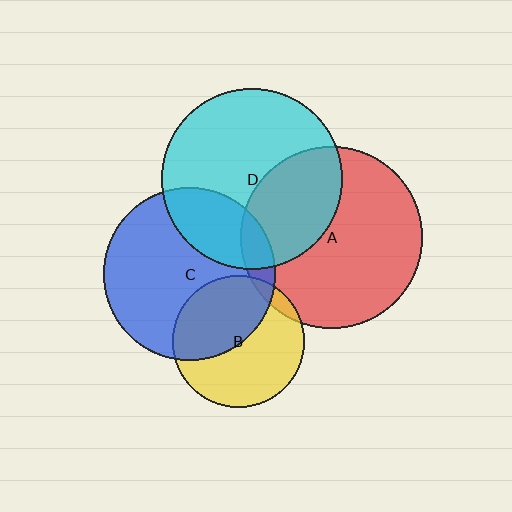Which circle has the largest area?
Circle A (red).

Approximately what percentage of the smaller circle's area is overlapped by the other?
Approximately 25%.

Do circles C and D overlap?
Yes.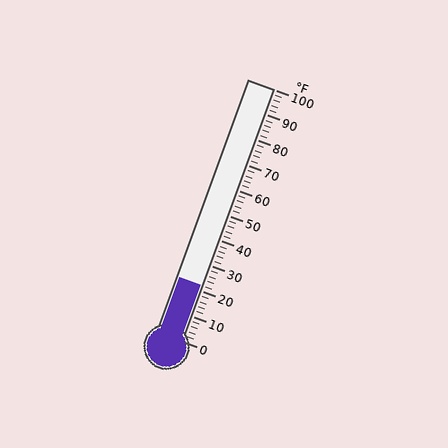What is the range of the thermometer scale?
The thermometer scale ranges from 0°F to 100°F.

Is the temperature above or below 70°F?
The temperature is below 70°F.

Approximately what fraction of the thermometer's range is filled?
The thermometer is filled to approximately 20% of its range.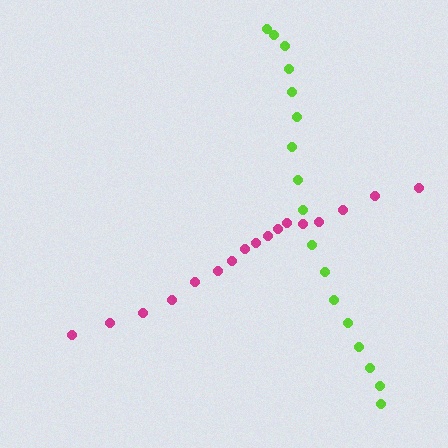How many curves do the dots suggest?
There are 2 distinct paths.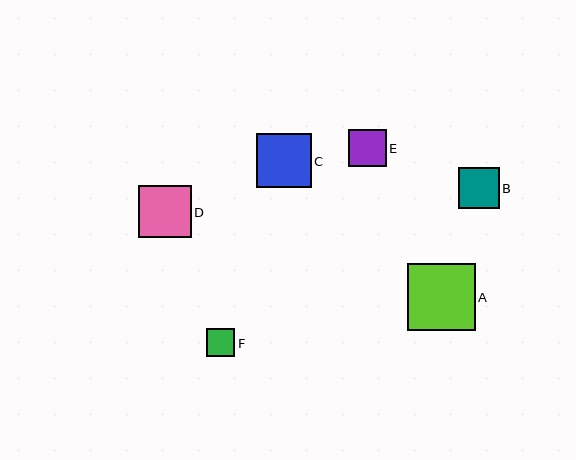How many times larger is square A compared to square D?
Square A is approximately 1.3 times the size of square D.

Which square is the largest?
Square A is the largest with a size of approximately 67 pixels.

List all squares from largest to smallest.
From largest to smallest: A, C, D, B, E, F.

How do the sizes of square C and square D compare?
Square C and square D are approximately the same size.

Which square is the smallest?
Square F is the smallest with a size of approximately 28 pixels.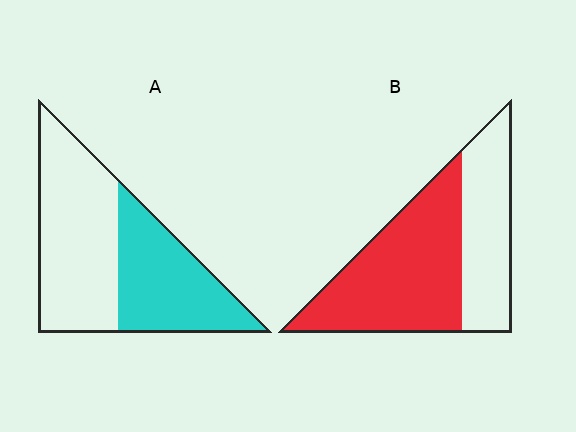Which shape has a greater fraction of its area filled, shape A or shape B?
Shape B.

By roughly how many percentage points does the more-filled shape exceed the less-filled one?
By roughly 20 percentage points (B over A).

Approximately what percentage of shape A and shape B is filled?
A is approximately 45% and B is approximately 60%.